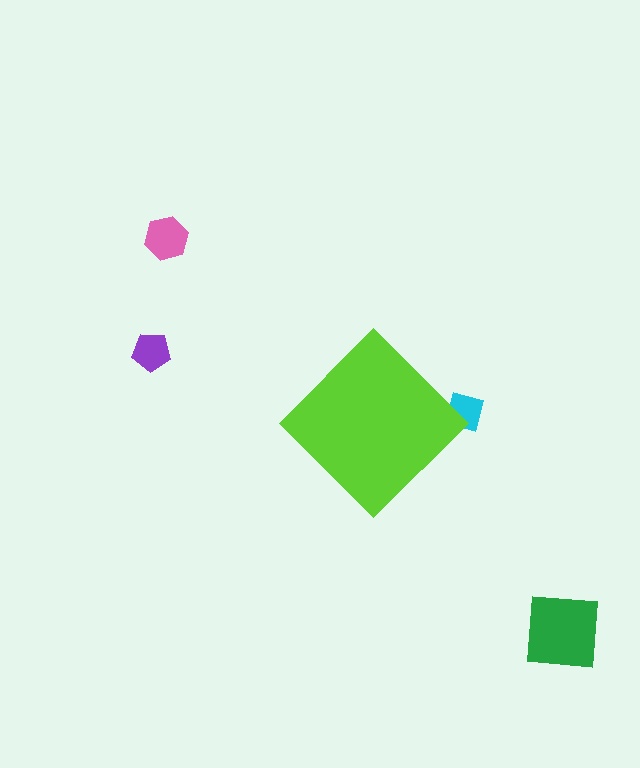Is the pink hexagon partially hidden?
No, the pink hexagon is fully visible.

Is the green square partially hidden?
No, the green square is fully visible.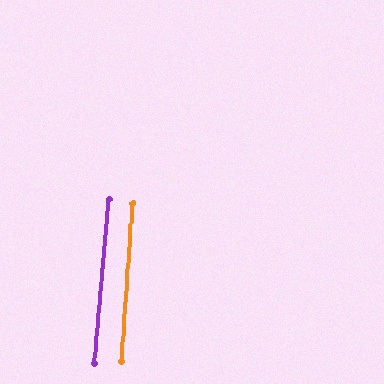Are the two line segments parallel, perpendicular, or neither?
Parallel — their directions differ by only 1.2°.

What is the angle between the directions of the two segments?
Approximately 1 degree.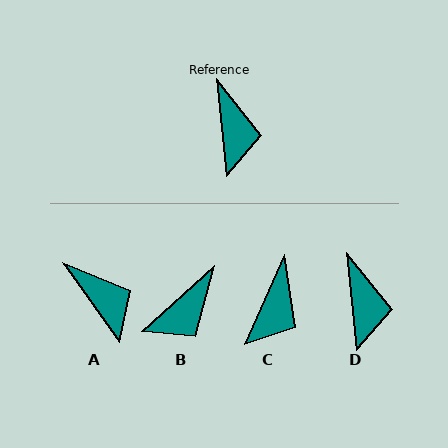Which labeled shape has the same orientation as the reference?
D.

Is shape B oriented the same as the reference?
No, it is off by about 54 degrees.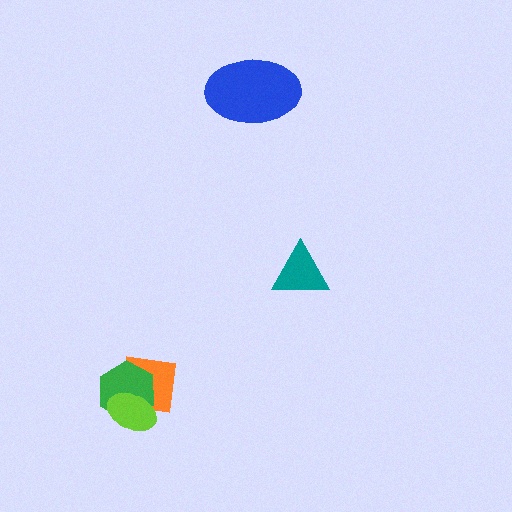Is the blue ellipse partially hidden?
No, no other shape covers it.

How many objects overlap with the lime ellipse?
2 objects overlap with the lime ellipse.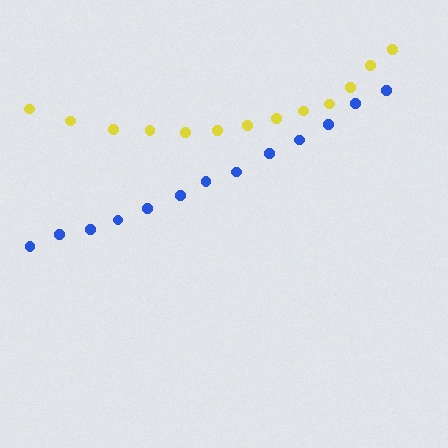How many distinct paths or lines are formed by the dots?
There are 2 distinct paths.